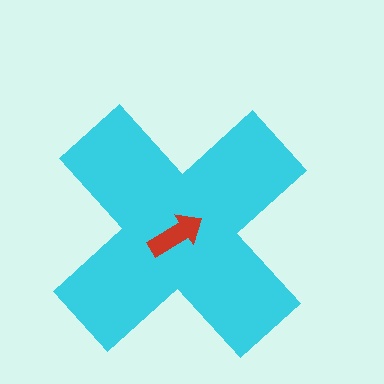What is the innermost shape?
The red arrow.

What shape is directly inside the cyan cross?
The red arrow.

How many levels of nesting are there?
2.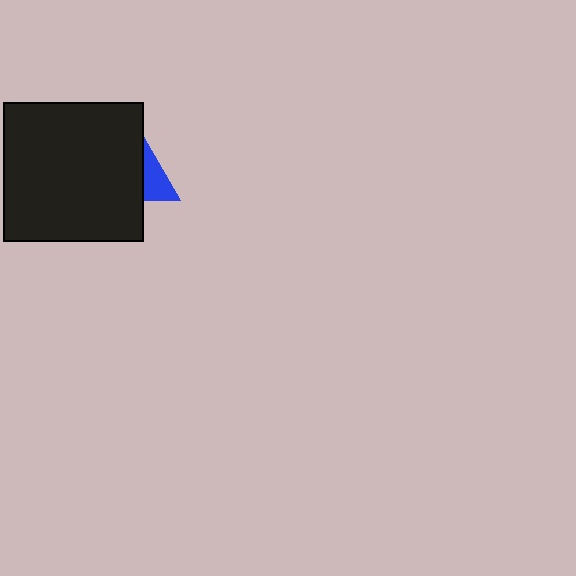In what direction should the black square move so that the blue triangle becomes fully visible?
The black square should move left. That is the shortest direction to clear the overlap and leave the blue triangle fully visible.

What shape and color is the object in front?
The object in front is a black square.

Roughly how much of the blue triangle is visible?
A small part of it is visible (roughly 36%).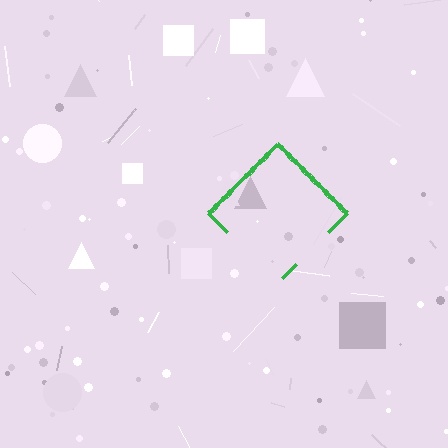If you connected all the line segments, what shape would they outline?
They would outline a diamond.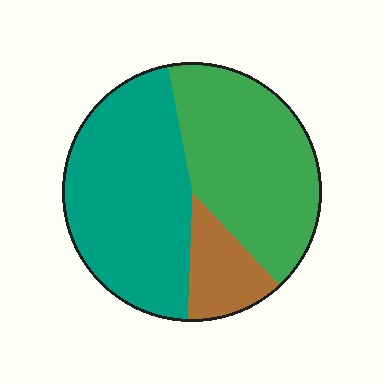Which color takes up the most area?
Teal, at roughly 45%.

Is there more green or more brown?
Green.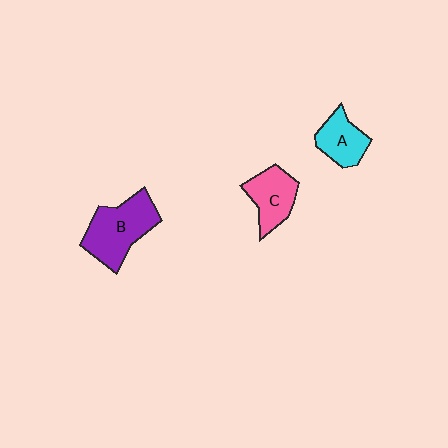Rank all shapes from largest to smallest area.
From largest to smallest: B (purple), C (pink), A (cyan).